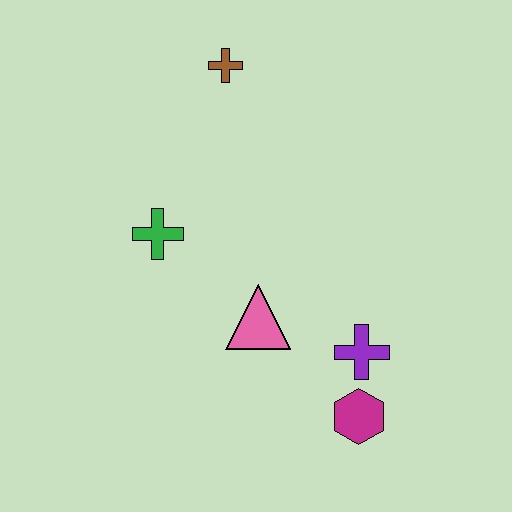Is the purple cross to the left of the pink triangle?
No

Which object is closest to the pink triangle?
The purple cross is closest to the pink triangle.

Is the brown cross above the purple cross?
Yes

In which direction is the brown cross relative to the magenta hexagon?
The brown cross is above the magenta hexagon.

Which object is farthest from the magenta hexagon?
The brown cross is farthest from the magenta hexagon.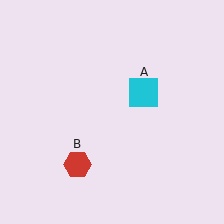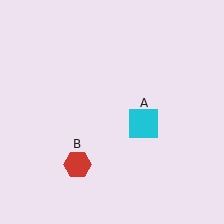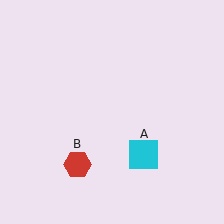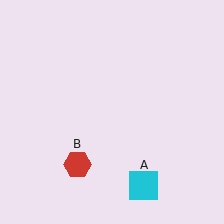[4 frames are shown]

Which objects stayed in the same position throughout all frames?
Red hexagon (object B) remained stationary.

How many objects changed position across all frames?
1 object changed position: cyan square (object A).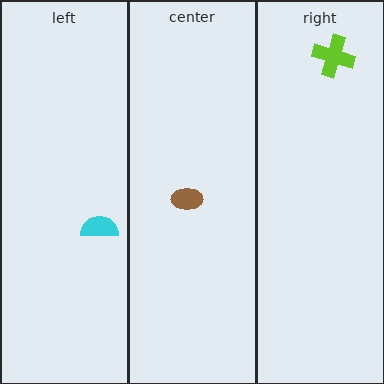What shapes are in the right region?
The lime cross.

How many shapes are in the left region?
1.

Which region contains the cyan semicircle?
The left region.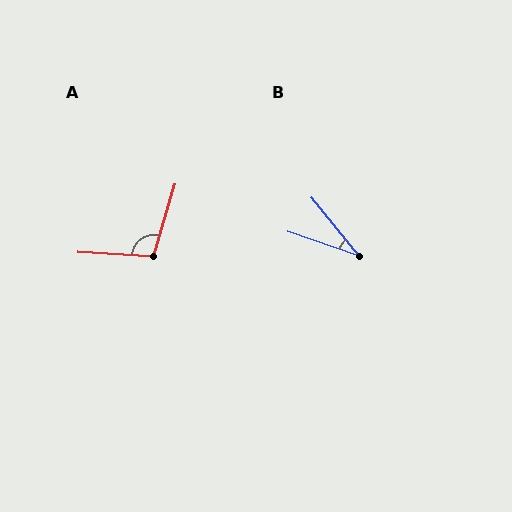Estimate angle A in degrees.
Approximately 104 degrees.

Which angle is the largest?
A, at approximately 104 degrees.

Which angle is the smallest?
B, at approximately 32 degrees.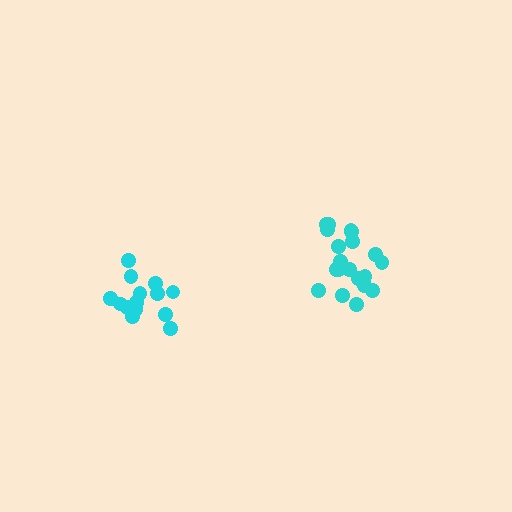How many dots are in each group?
Group 1: 14 dots, Group 2: 20 dots (34 total).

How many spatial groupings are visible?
There are 2 spatial groupings.